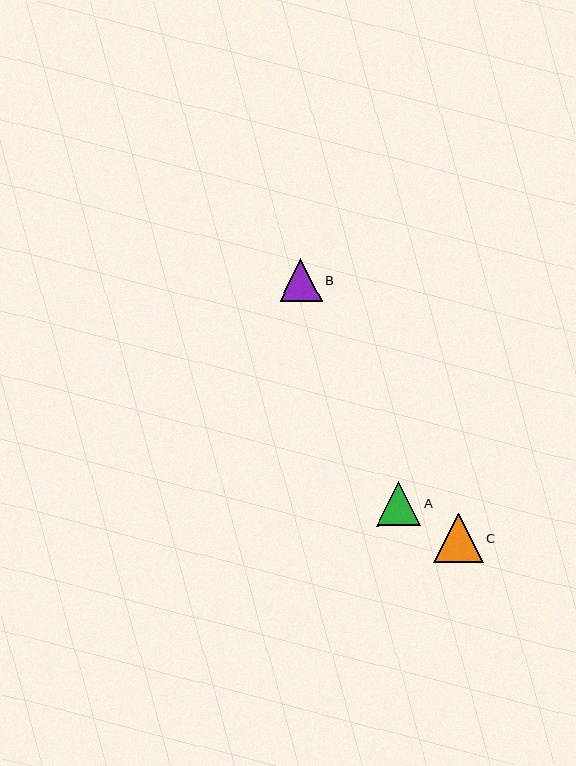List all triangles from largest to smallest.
From largest to smallest: C, A, B.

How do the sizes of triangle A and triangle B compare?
Triangle A and triangle B are approximately the same size.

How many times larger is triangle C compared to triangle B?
Triangle C is approximately 1.2 times the size of triangle B.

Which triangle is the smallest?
Triangle B is the smallest with a size of approximately 43 pixels.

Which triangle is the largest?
Triangle C is the largest with a size of approximately 49 pixels.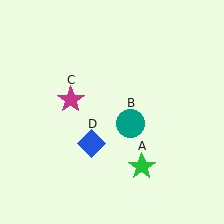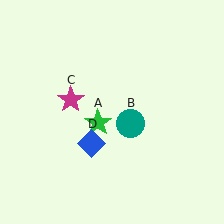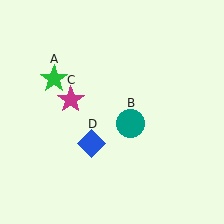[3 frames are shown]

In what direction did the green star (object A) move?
The green star (object A) moved up and to the left.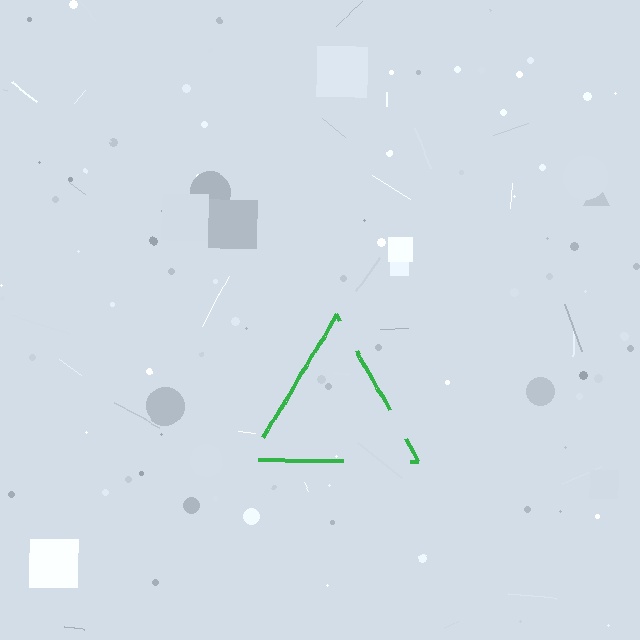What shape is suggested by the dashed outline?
The dashed outline suggests a triangle.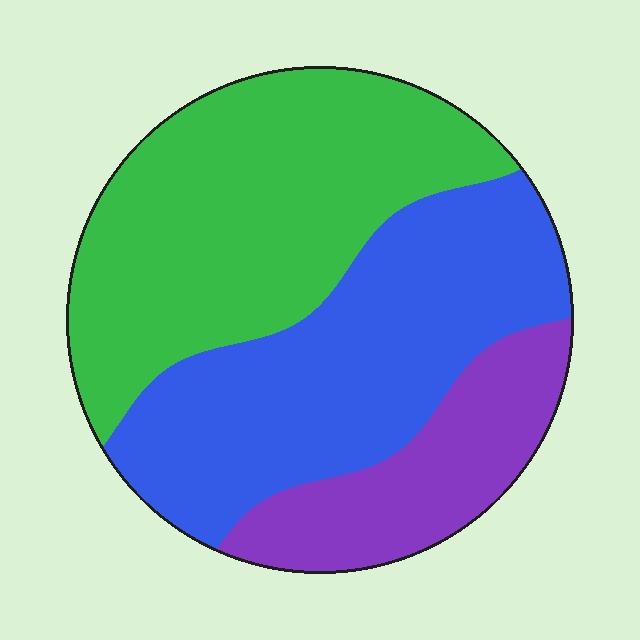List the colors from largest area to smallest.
From largest to smallest: green, blue, purple.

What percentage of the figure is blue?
Blue takes up about two fifths (2/5) of the figure.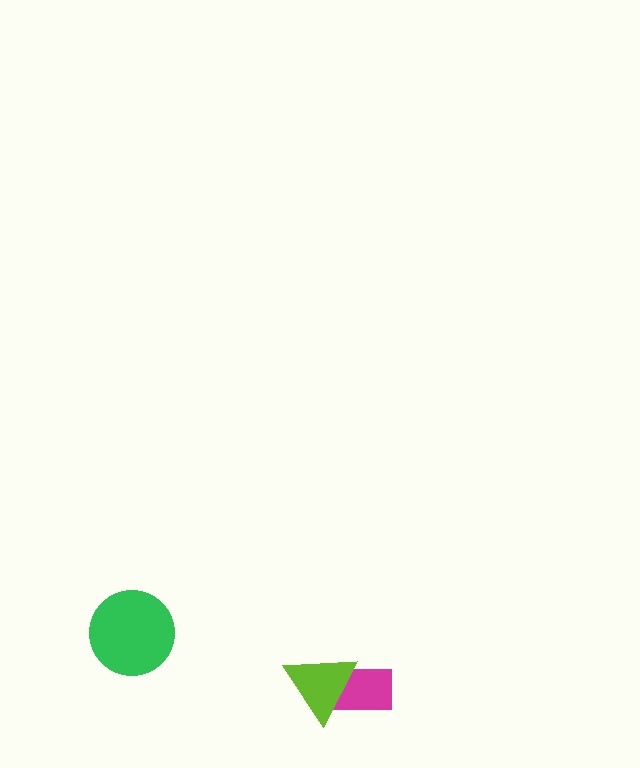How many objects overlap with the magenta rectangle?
1 object overlaps with the magenta rectangle.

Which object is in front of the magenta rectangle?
The lime triangle is in front of the magenta rectangle.